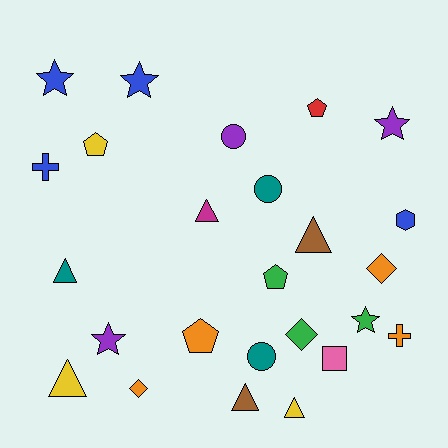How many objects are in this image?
There are 25 objects.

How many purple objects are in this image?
There are 3 purple objects.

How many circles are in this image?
There are 3 circles.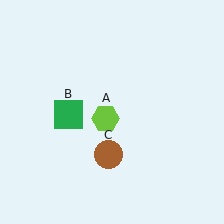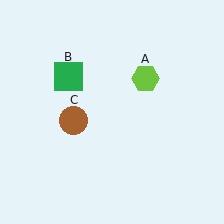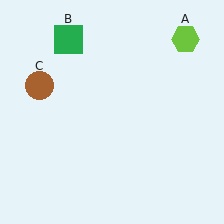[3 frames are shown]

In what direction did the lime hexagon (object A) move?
The lime hexagon (object A) moved up and to the right.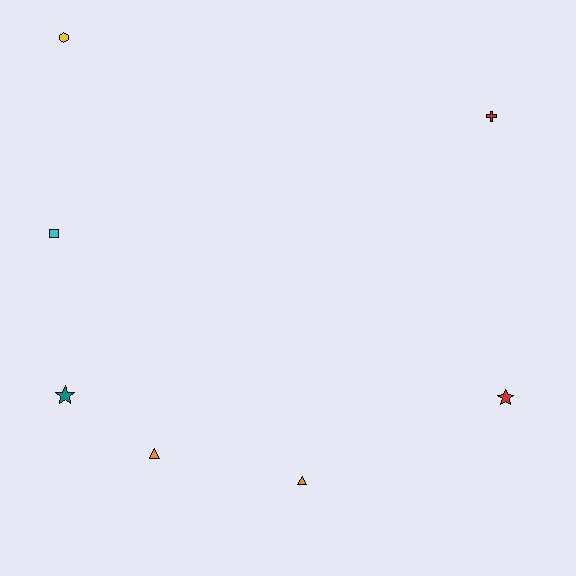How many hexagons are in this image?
There is 1 hexagon.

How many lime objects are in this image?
There are no lime objects.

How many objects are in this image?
There are 7 objects.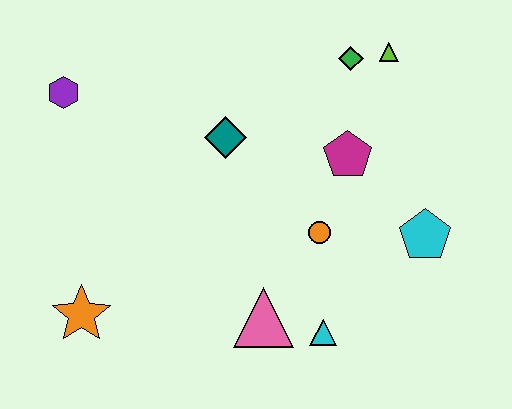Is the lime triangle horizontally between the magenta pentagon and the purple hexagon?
No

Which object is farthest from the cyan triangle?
The purple hexagon is farthest from the cyan triangle.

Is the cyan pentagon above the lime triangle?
No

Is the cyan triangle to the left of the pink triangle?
No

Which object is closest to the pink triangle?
The cyan triangle is closest to the pink triangle.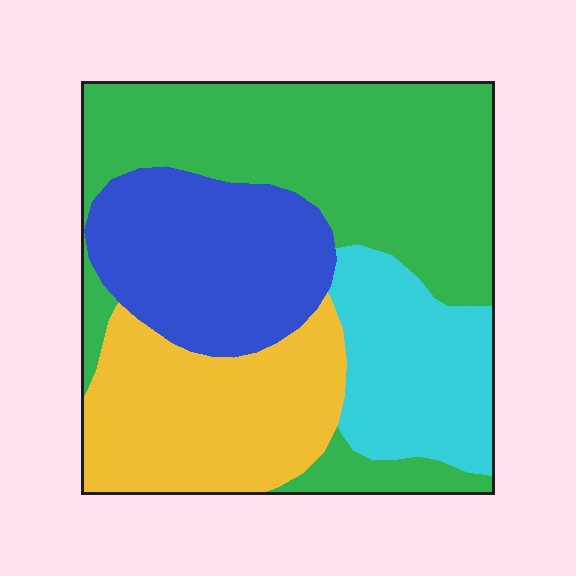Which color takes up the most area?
Green, at roughly 40%.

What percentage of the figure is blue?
Blue covers about 20% of the figure.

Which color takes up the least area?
Cyan, at roughly 15%.